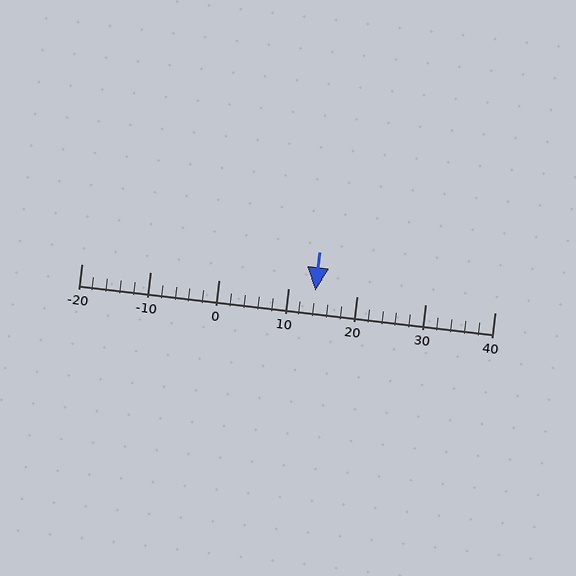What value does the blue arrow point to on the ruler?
The blue arrow points to approximately 14.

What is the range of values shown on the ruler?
The ruler shows values from -20 to 40.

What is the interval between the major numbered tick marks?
The major tick marks are spaced 10 units apart.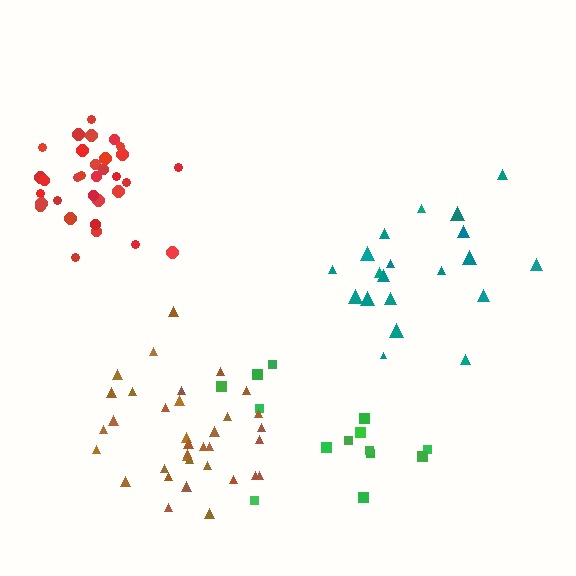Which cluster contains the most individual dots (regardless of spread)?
Brown (35).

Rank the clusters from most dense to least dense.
red, brown, teal, green.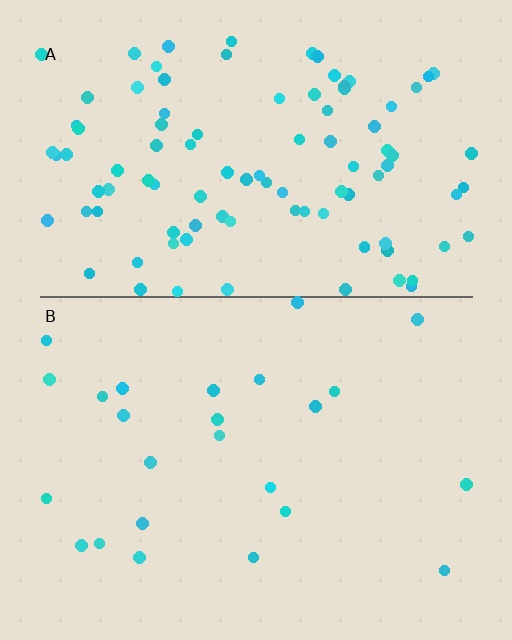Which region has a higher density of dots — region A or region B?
A (the top).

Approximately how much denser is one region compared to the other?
Approximately 4.1× — region A over region B.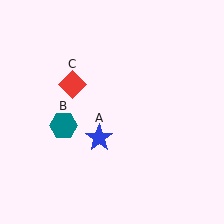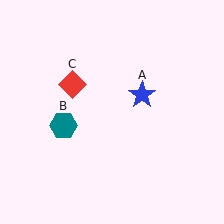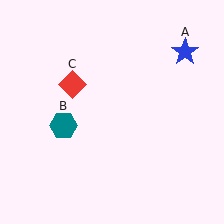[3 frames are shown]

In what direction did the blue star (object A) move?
The blue star (object A) moved up and to the right.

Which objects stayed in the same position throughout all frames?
Teal hexagon (object B) and red diamond (object C) remained stationary.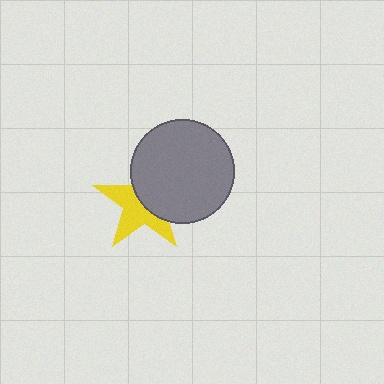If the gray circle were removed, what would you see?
You would see the complete yellow star.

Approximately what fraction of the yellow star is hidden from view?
Roughly 48% of the yellow star is hidden behind the gray circle.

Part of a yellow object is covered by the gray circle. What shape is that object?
It is a star.